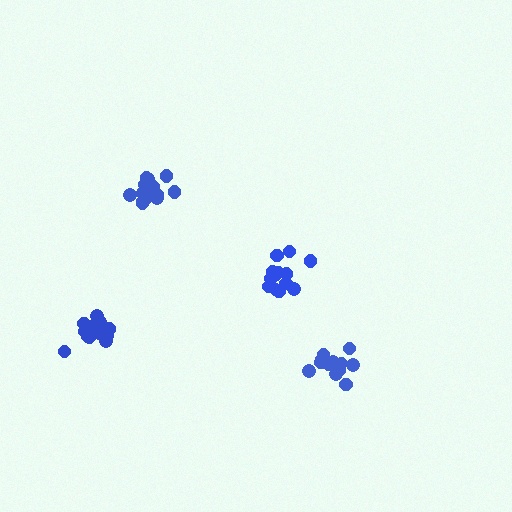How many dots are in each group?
Group 1: 17 dots, Group 2: 15 dots, Group 3: 13 dots, Group 4: 16 dots (61 total).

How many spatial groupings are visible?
There are 4 spatial groupings.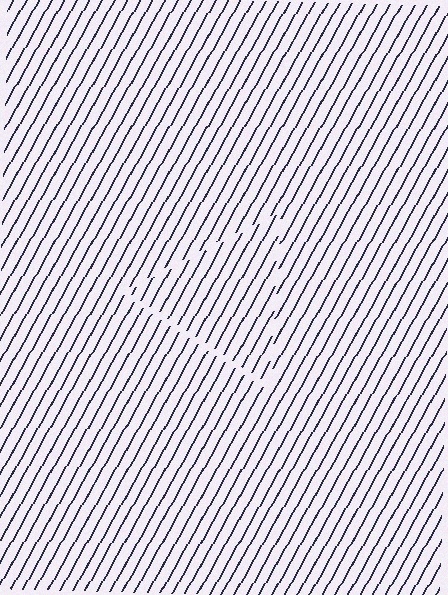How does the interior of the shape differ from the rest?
The interior of the shape contains the same grating, shifted by half a period — the contour is defined by the phase discontinuity where line-ends from the inner and outer gratings abut.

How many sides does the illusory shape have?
3 sides — the line-ends trace a triangle.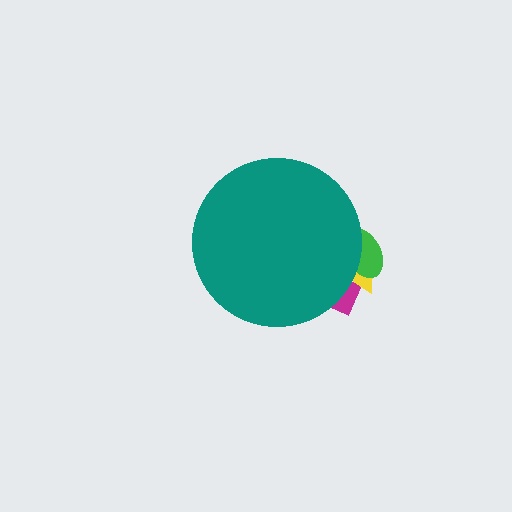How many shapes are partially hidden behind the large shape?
3 shapes are partially hidden.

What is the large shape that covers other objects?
A teal circle.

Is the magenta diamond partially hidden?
Yes, the magenta diamond is partially hidden behind the teal circle.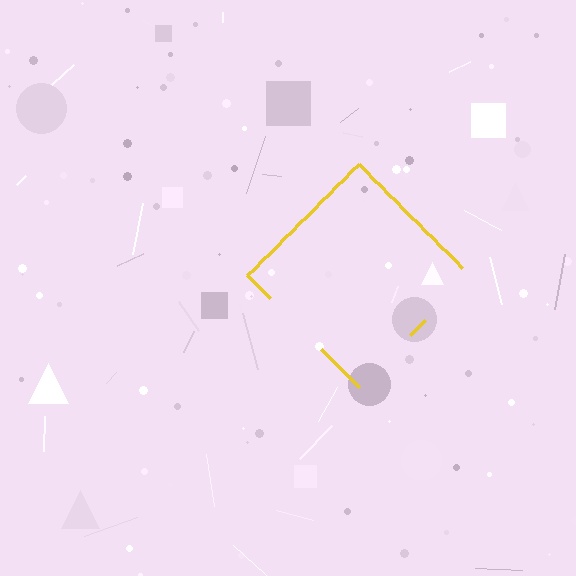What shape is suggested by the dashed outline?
The dashed outline suggests a diamond.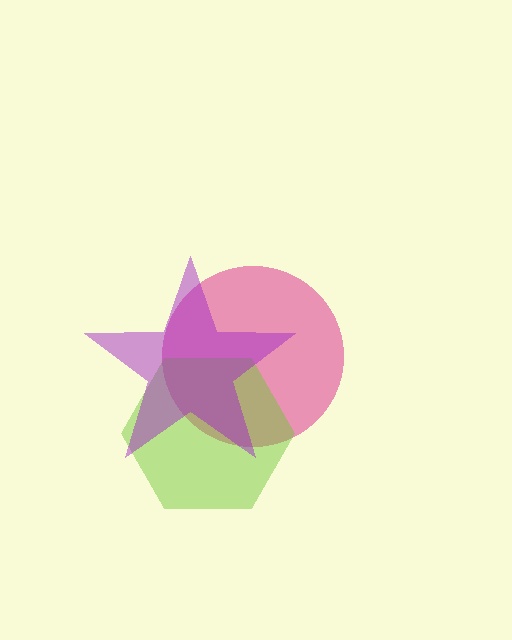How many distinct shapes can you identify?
There are 3 distinct shapes: a pink circle, a lime hexagon, a purple star.